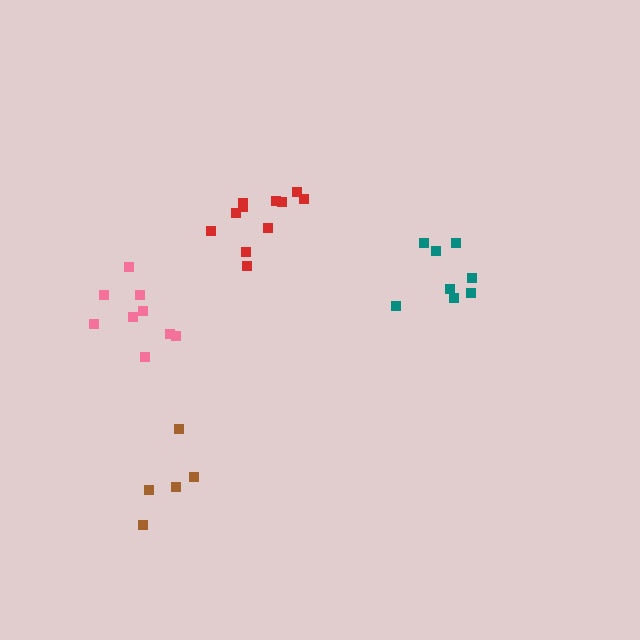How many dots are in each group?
Group 1: 9 dots, Group 2: 8 dots, Group 3: 5 dots, Group 4: 11 dots (33 total).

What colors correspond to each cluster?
The clusters are colored: pink, teal, brown, red.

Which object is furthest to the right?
The teal cluster is rightmost.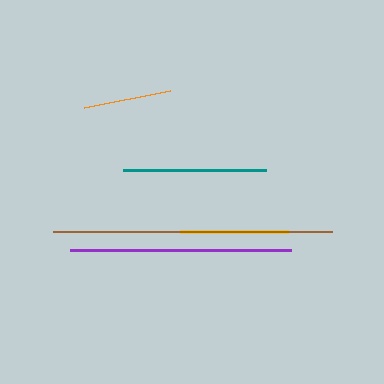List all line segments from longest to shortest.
From longest to shortest: brown, purple, teal, yellow, orange.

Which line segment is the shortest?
The orange line is the shortest at approximately 88 pixels.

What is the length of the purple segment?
The purple segment is approximately 221 pixels long.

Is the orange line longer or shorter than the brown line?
The brown line is longer than the orange line.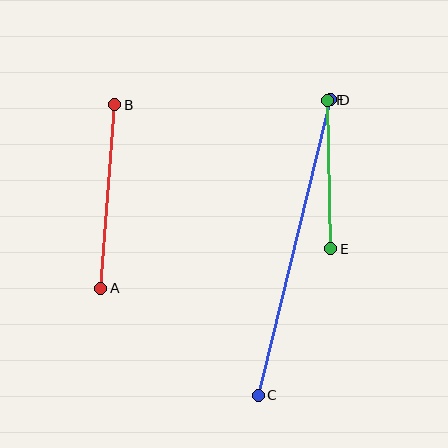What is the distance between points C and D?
The distance is approximately 304 pixels.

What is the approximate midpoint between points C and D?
The midpoint is at approximately (294, 248) pixels.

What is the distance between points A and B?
The distance is approximately 184 pixels.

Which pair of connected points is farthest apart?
Points C and D are farthest apart.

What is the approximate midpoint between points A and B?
The midpoint is at approximately (108, 196) pixels.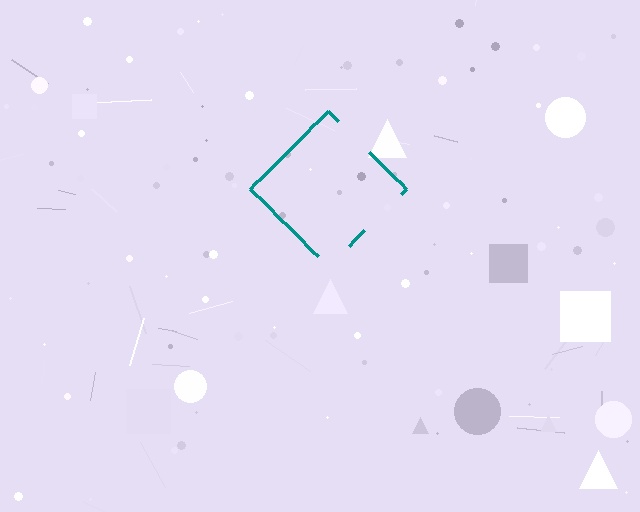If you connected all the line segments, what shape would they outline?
They would outline a diamond.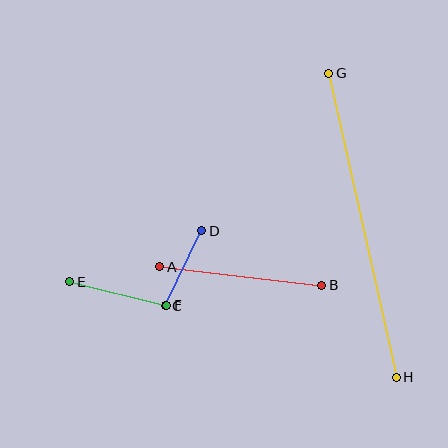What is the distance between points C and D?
The distance is approximately 84 pixels.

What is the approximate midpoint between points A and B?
The midpoint is at approximately (241, 276) pixels.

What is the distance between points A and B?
The distance is approximately 163 pixels.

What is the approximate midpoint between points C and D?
The midpoint is at approximately (184, 268) pixels.